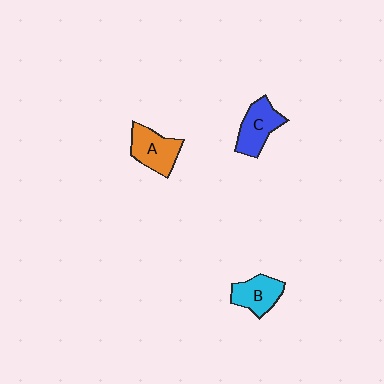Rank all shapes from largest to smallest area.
From largest to smallest: A (orange), C (blue), B (cyan).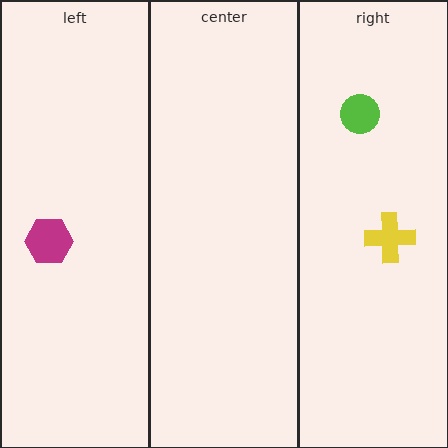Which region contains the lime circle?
The right region.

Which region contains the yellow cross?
The right region.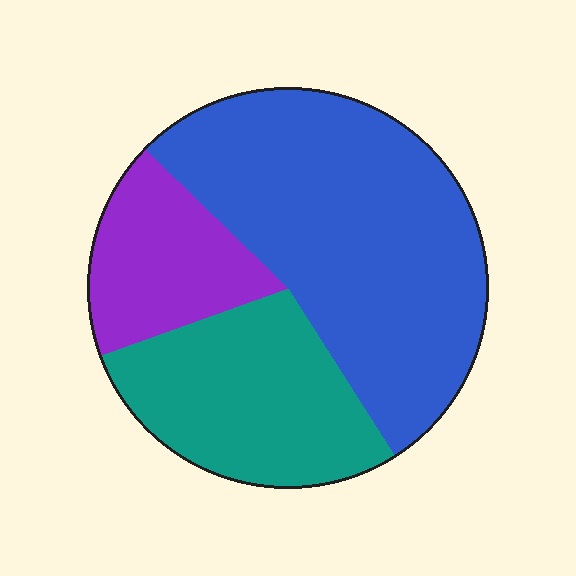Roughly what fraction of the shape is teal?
Teal covers about 30% of the shape.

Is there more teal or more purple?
Teal.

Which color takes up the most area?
Blue, at roughly 55%.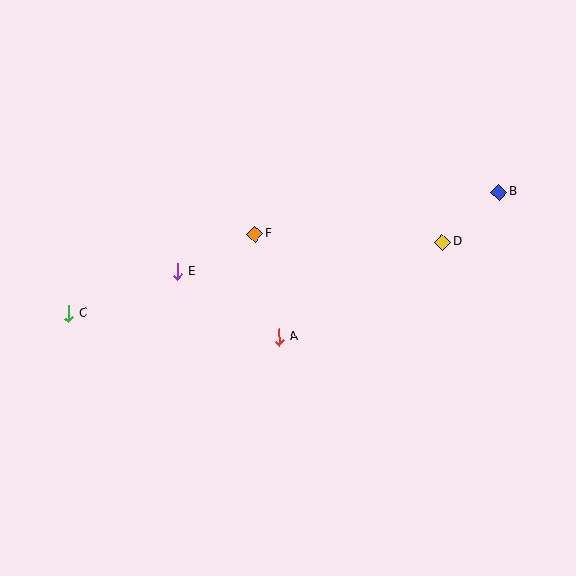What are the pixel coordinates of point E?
Point E is at (178, 271).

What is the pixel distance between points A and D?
The distance between A and D is 189 pixels.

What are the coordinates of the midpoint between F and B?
The midpoint between F and B is at (377, 213).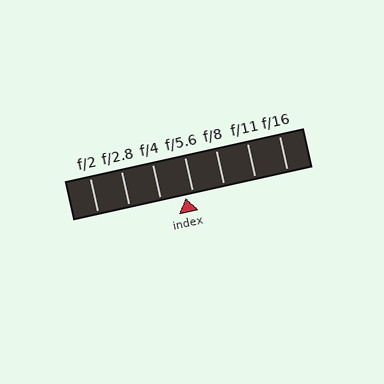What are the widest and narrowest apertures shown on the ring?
The widest aperture shown is f/2 and the narrowest is f/16.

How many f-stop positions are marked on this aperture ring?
There are 7 f-stop positions marked.